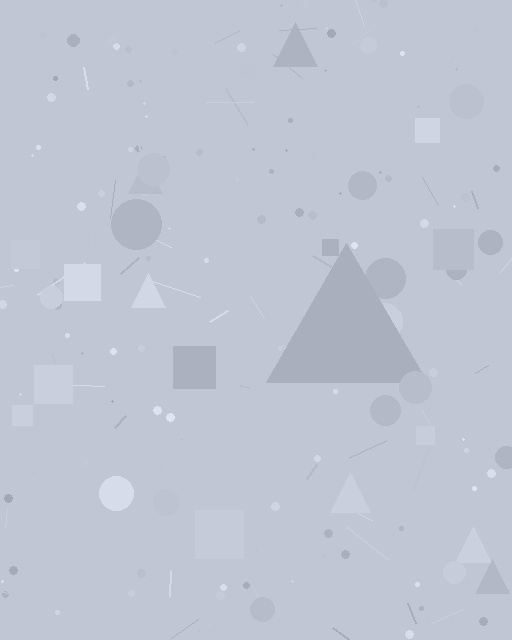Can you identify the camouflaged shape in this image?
The camouflaged shape is a triangle.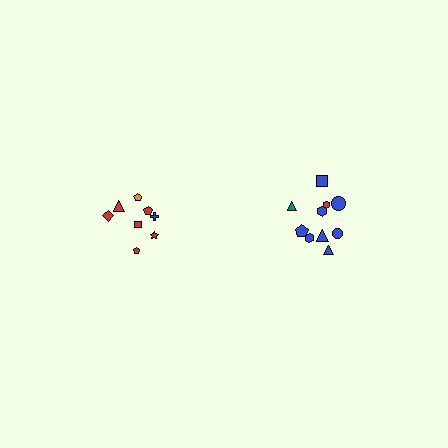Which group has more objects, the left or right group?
The right group.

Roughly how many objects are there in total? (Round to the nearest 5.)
Roughly 20 objects in total.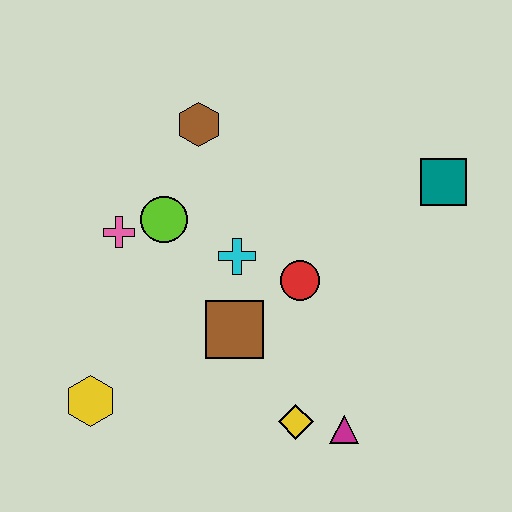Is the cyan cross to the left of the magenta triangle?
Yes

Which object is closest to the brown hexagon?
The lime circle is closest to the brown hexagon.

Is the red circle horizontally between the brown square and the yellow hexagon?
No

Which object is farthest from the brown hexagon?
The magenta triangle is farthest from the brown hexagon.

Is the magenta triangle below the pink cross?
Yes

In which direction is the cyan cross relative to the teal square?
The cyan cross is to the left of the teal square.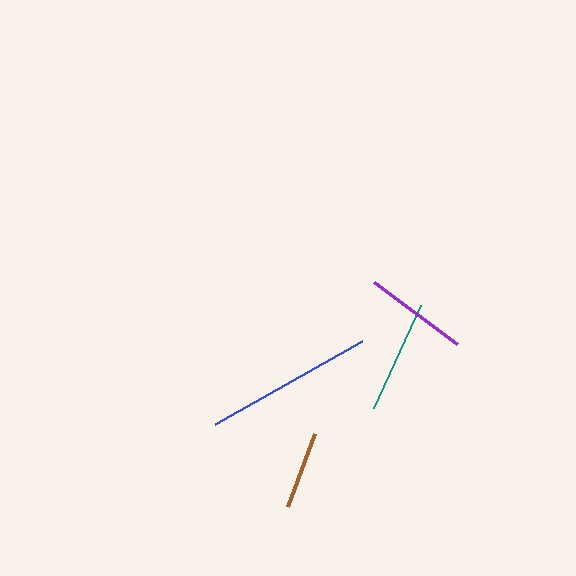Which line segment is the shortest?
The brown line is the shortest at approximately 78 pixels.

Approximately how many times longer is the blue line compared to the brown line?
The blue line is approximately 2.2 times the length of the brown line.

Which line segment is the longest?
The blue line is the longest at approximately 168 pixels.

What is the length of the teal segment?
The teal segment is approximately 114 pixels long.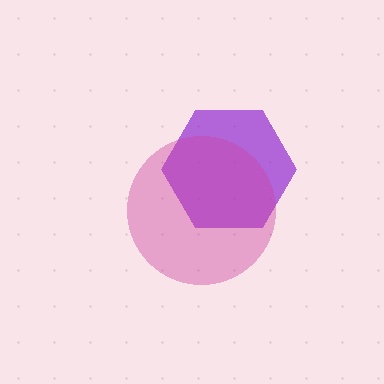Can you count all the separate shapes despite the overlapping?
Yes, there are 2 separate shapes.